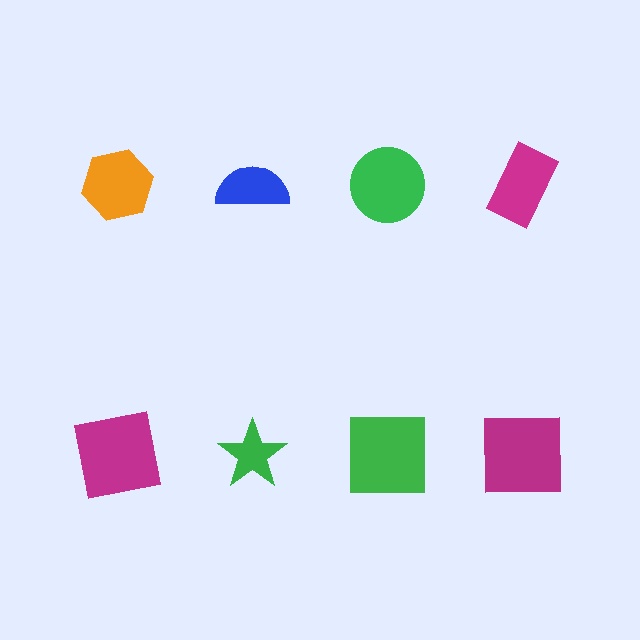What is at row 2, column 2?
A green star.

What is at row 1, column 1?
An orange hexagon.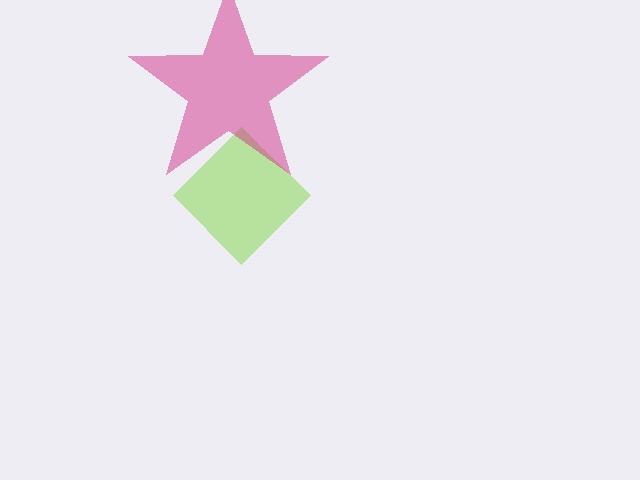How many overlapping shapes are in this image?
There are 2 overlapping shapes in the image.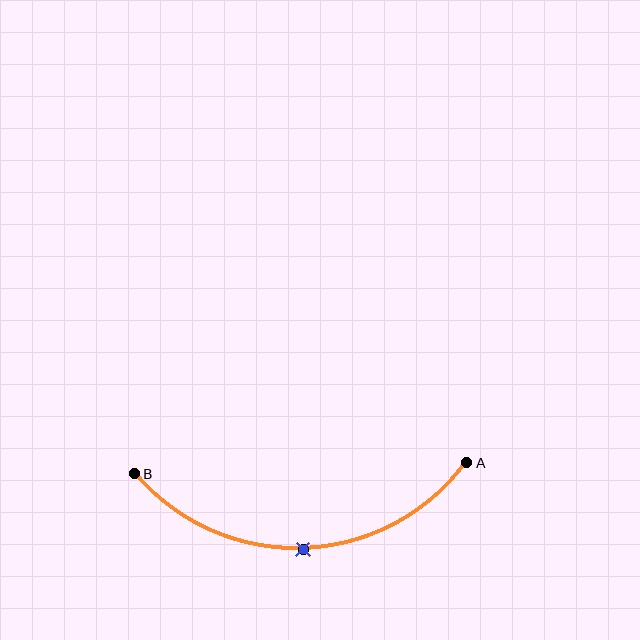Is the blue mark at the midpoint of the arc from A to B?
Yes. The blue mark lies on the arc at equal arc-length from both A and B — it is the arc midpoint.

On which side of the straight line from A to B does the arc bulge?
The arc bulges below the straight line connecting A and B.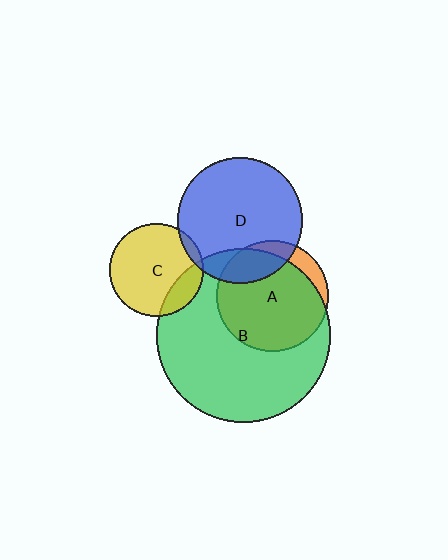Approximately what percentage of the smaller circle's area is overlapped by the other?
Approximately 20%.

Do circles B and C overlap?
Yes.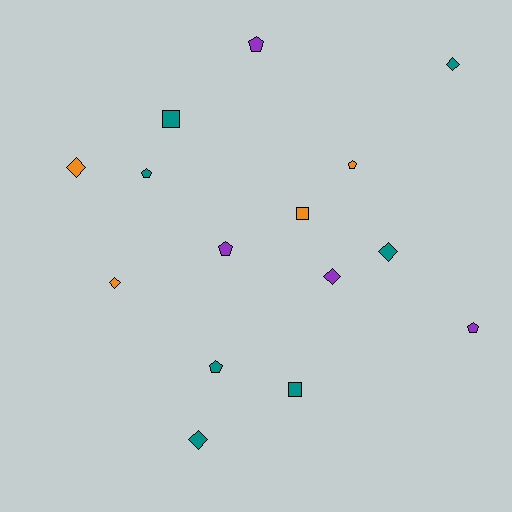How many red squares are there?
There are no red squares.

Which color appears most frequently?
Teal, with 7 objects.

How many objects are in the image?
There are 15 objects.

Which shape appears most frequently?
Diamond, with 6 objects.